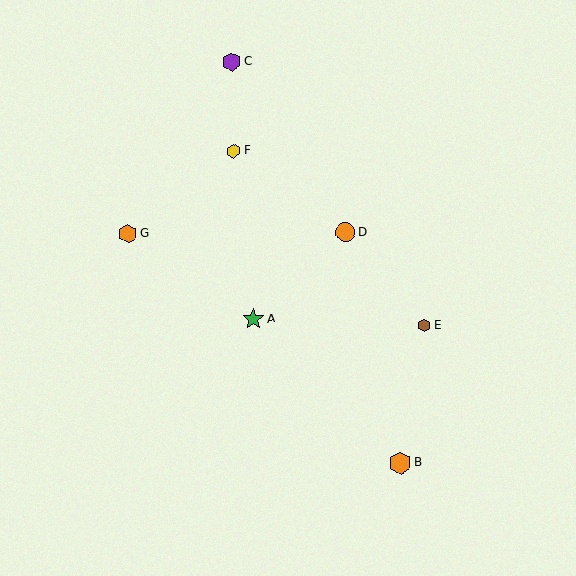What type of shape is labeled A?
Shape A is a green star.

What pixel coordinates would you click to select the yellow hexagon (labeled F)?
Click at (234, 151) to select the yellow hexagon F.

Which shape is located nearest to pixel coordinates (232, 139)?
The yellow hexagon (labeled F) at (234, 151) is nearest to that location.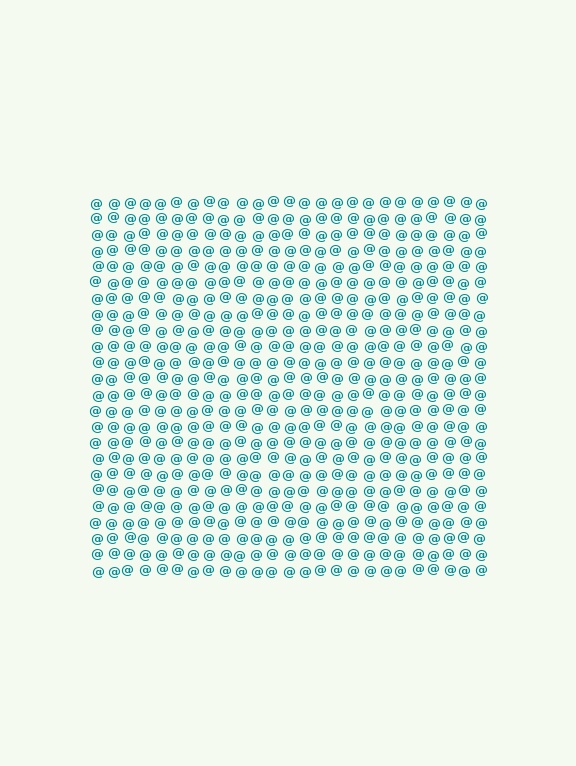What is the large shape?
The large shape is a square.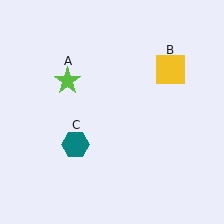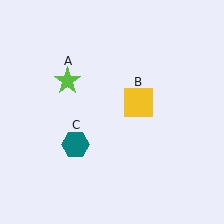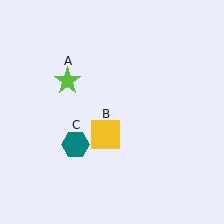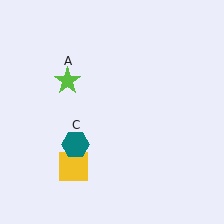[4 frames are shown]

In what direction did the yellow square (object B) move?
The yellow square (object B) moved down and to the left.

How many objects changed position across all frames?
1 object changed position: yellow square (object B).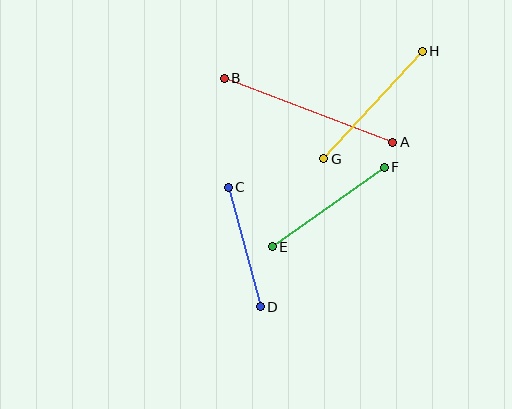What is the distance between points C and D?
The distance is approximately 124 pixels.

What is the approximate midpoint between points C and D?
The midpoint is at approximately (244, 247) pixels.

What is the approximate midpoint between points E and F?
The midpoint is at approximately (328, 207) pixels.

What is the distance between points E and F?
The distance is approximately 137 pixels.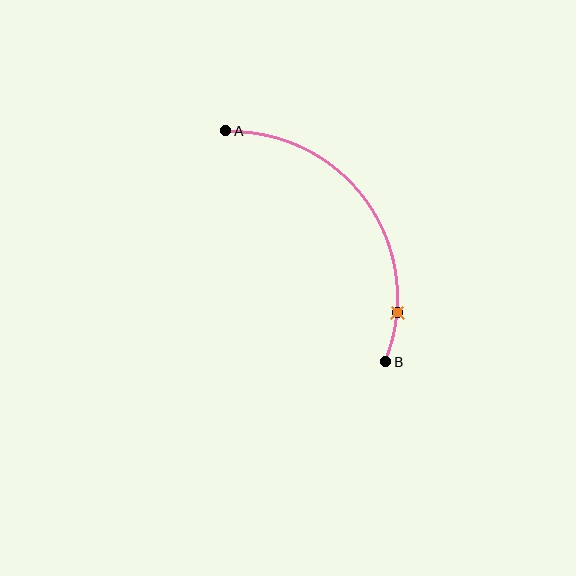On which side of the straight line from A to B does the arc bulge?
The arc bulges above and to the right of the straight line connecting A and B.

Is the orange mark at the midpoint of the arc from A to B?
No. The orange mark lies on the arc but is closer to endpoint B. The arc midpoint would be at the point on the curve equidistant along the arc from both A and B.